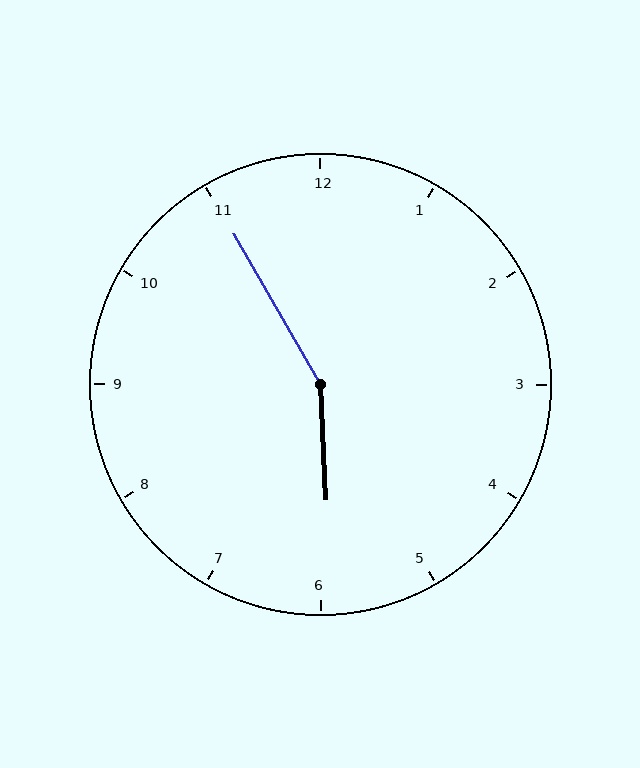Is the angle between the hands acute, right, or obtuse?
It is obtuse.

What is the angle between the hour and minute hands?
Approximately 152 degrees.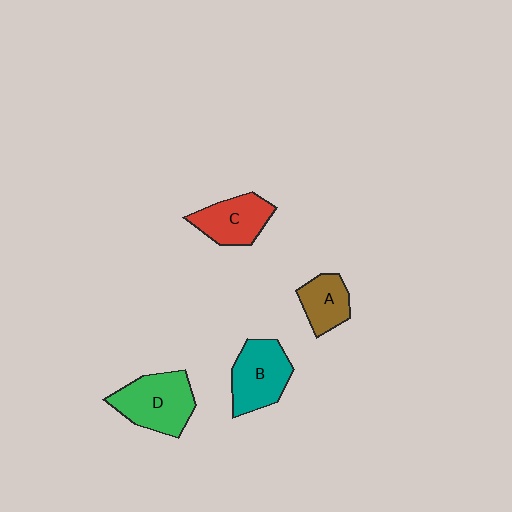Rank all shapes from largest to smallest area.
From largest to smallest: D (green), B (teal), C (red), A (brown).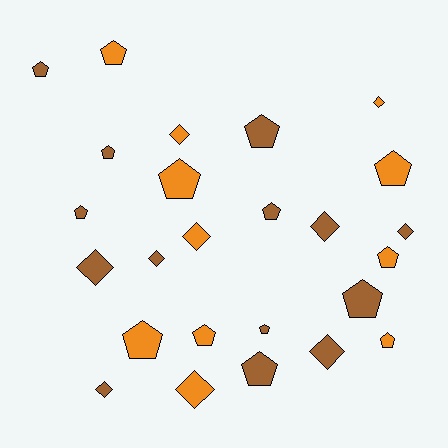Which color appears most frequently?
Brown, with 14 objects.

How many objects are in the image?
There are 25 objects.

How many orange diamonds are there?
There are 4 orange diamonds.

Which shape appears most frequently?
Pentagon, with 15 objects.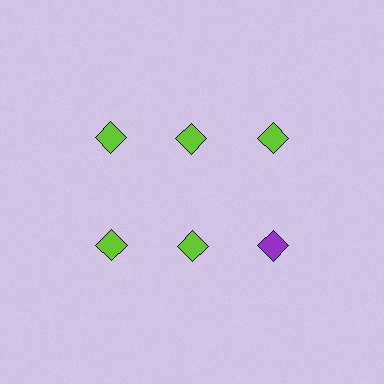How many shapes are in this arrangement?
There are 6 shapes arranged in a grid pattern.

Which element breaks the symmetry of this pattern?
The purple diamond in the second row, center column breaks the symmetry. All other shapes are lime diamonds.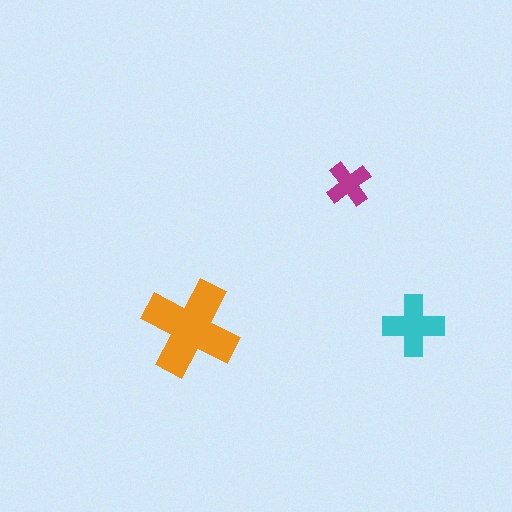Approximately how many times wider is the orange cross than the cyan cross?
About 1.5 times wider.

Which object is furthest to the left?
The orange cross is leftmost.